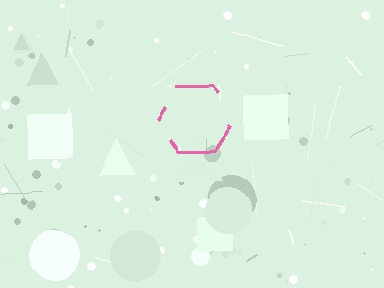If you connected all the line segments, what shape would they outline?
They would outline a hexagon.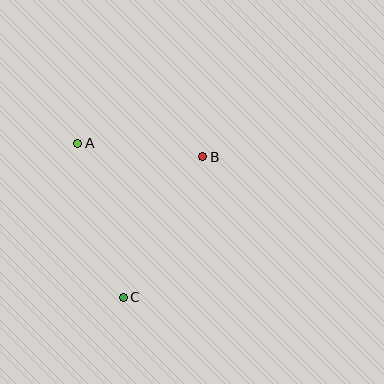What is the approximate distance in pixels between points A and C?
The distance between A and C is approximately 161 pixels.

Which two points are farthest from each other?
Points B and C are farthest from each other.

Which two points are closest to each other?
Points A and B are closest to each other.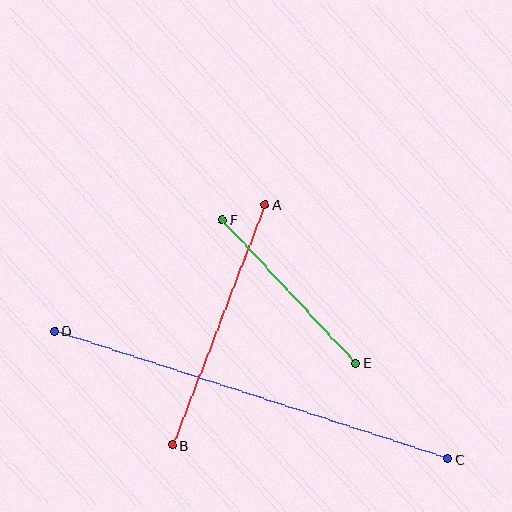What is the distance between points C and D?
The distance is approximately 413 pixels.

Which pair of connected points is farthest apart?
Points C and D are farthest apart.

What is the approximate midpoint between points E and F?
The midpoint is at approximately (289, 291) pixels.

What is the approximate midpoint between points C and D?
The midpoint is at approximately (251, 395) pixels.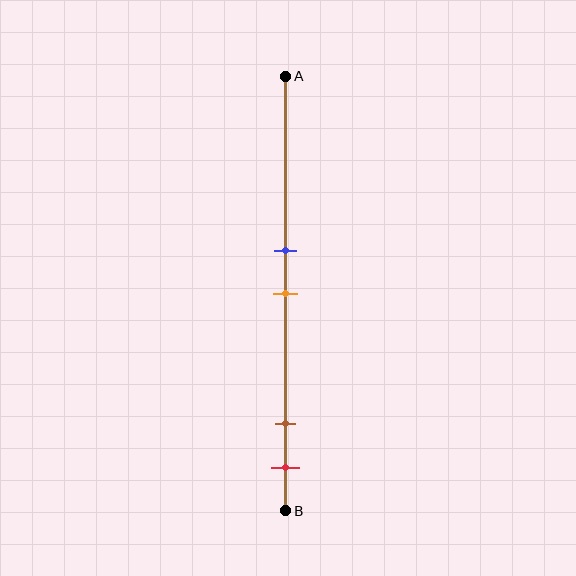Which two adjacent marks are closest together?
The blue and orange marks are the closest adjacent pair.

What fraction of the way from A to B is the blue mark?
The blue mark is approximately 40% (0.4) of the way from A to B.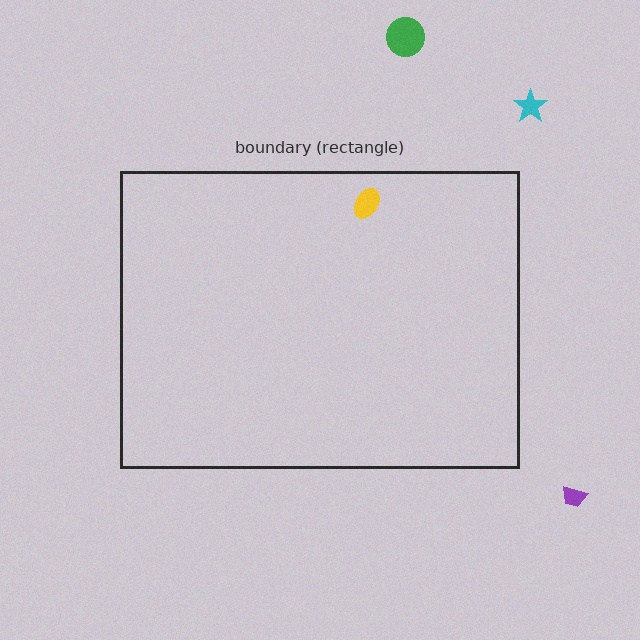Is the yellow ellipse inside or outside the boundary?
Inside.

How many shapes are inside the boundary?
1 inside, 3 outside.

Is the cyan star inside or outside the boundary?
Outside.